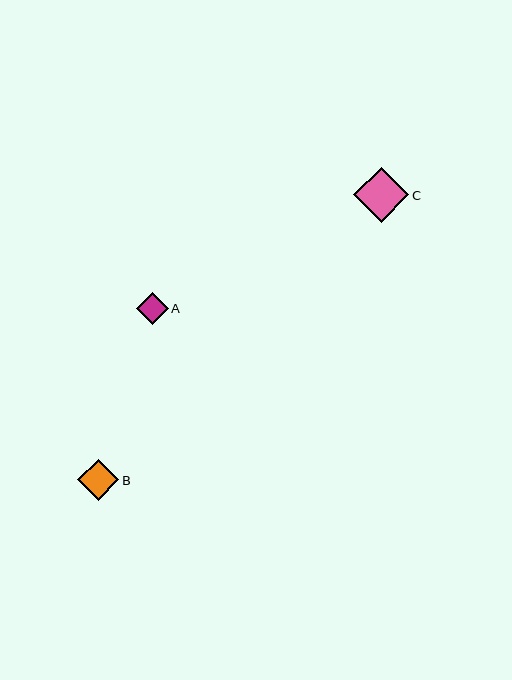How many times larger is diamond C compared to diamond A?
Diamond C is approximately 1.7 times the size of diamond A.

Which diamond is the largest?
Diamond C is the largest with a size of approximately 55 pixels.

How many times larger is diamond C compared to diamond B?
Diamond C is approximately 1.3 times the size of diamond B.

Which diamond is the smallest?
Diamond A is the smallest with a size of approximately 32 pixels.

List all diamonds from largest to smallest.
From largest to smallest: C, B, A.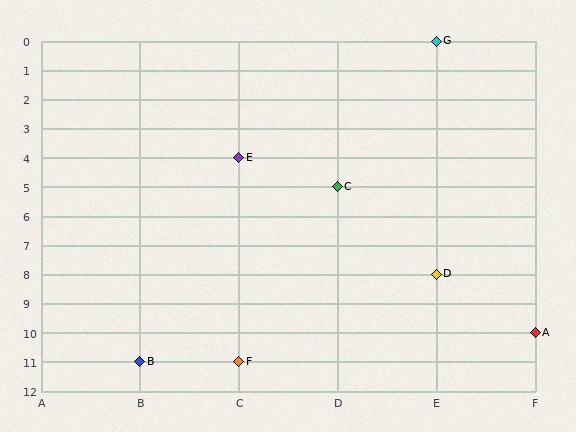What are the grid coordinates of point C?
Point C is at grid coordinates (D, 5).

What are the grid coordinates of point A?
Point A is at grid coordinates (F, 10).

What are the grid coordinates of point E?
Point E is at grid coordinates (C, 4).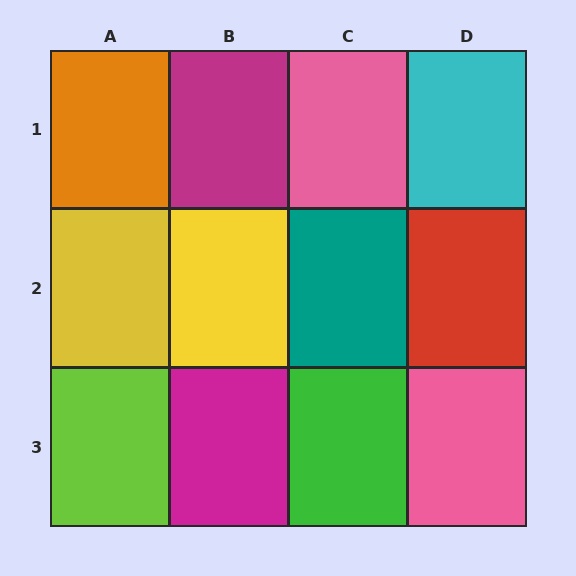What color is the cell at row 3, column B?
Magenta.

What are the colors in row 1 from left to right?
Orange, magenta, pink, cyan.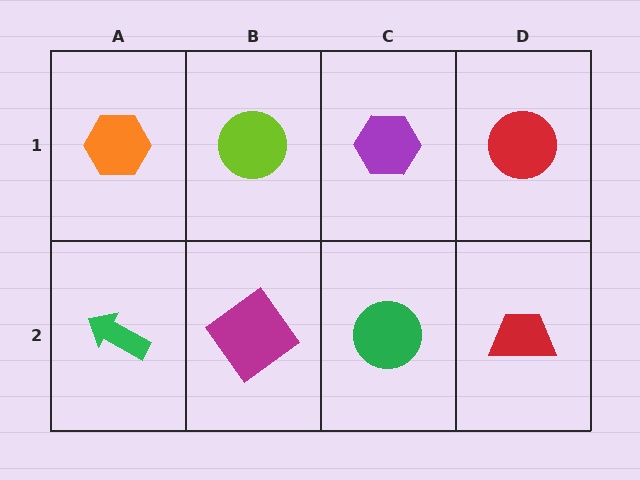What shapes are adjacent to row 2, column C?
A purple hexagon (row 1, column C), a magenta diamond (row 2, column B), a red trapezoid (row 2, column D).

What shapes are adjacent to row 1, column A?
A green arrow (row 2, column A), a lime circle (row 1, column B).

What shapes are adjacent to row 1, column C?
A green circle (row 2, column C), a lime circle (row 1, column B), a red circle (row 1, column D).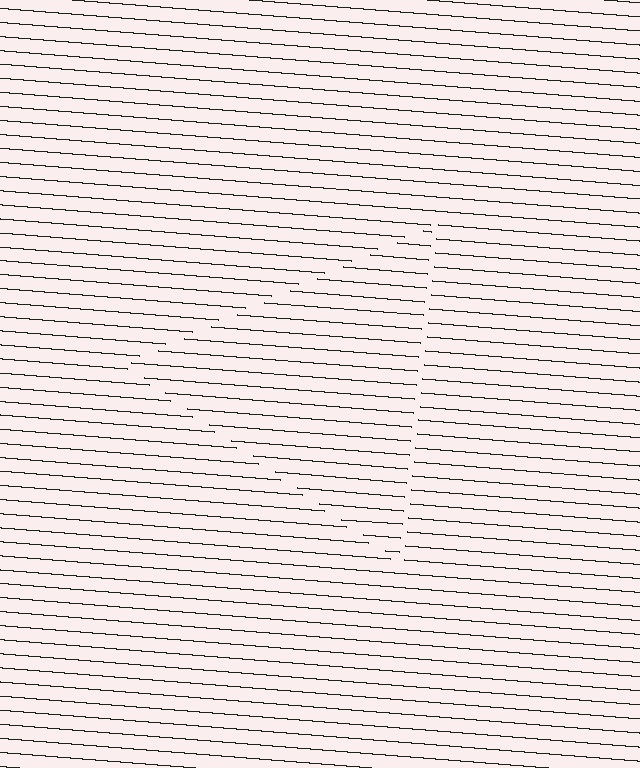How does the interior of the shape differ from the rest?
The interior of the shape contains the same grating, shifted by half a period — the contour is defined by the phase discontinuity where line-ends from the inner and outer gratings abut.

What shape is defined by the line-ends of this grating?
An illusory triangle. The interior of the shape contains the same grating, shifted by half a period — the contour is defined by the phase discontinuity where line-ends from the inner and outer gratings abut.